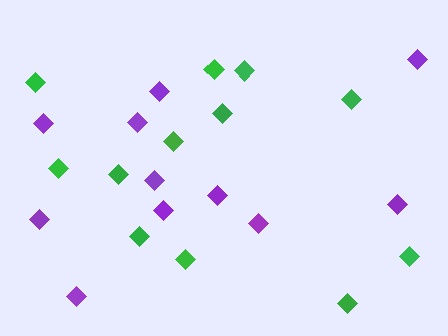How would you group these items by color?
There are 2 groups: one group of purple diamonds (11) and one group of green diamonds (12).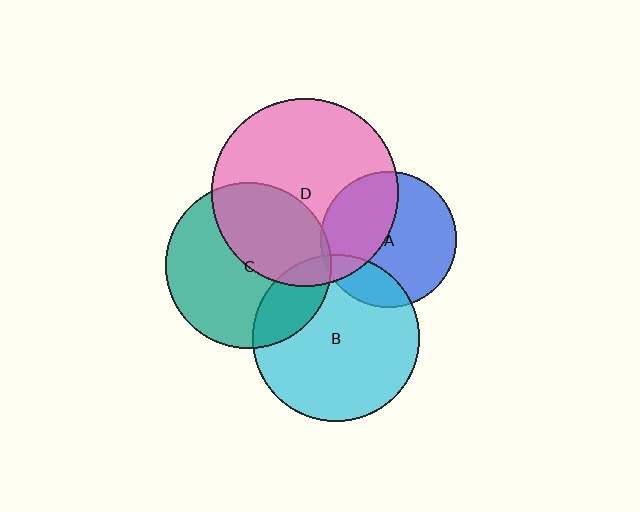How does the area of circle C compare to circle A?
Approximately 1.5 times.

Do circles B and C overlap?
Yes.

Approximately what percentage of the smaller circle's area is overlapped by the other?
Approximately 20%.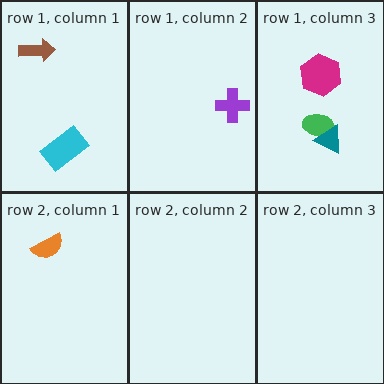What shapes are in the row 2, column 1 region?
The orange semicircle.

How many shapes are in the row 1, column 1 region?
2.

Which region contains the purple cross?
The row 1, column 2 region.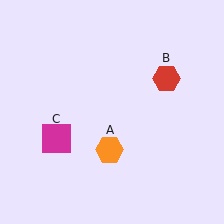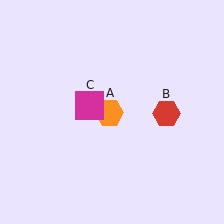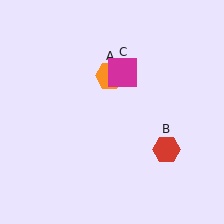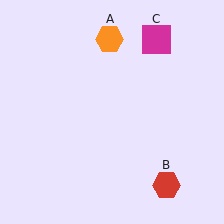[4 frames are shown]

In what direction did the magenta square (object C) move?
The magenta square (object C) moved up and to the right.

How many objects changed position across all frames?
3 objects changed position: orange hexagon (object A), red hexagon (object B), magenta square (object C).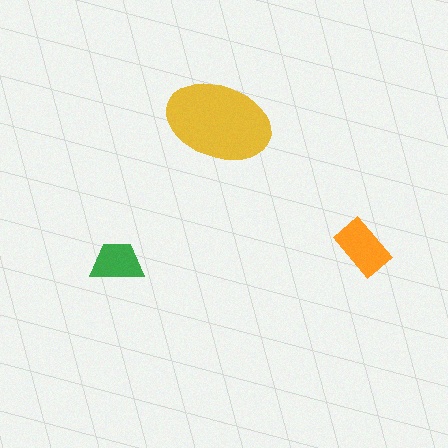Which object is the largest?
The yellow ellipse.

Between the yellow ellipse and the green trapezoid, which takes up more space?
The yellow ellipse.